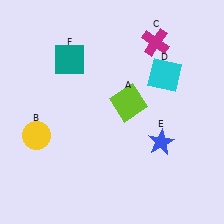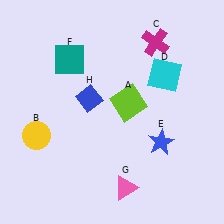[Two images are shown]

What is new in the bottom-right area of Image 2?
A pink triangle (G) was added in the bottom-right area of Image 2.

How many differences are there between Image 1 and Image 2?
There are 2 differences between the two images.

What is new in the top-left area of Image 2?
A blue diamond (H) was added in the top-left area of Image 2.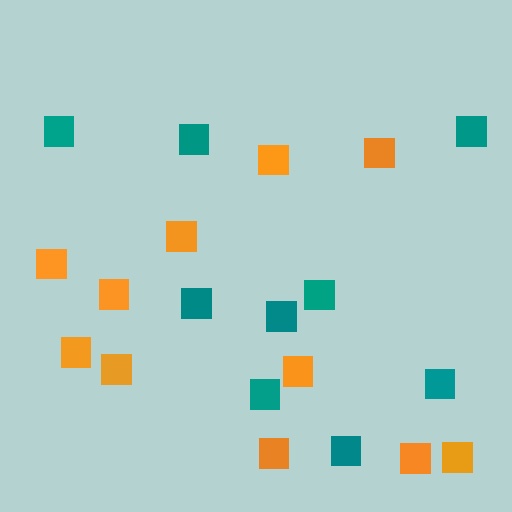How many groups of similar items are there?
There are 2 groups: one group of teal squares (9) and one group of orange squares (11).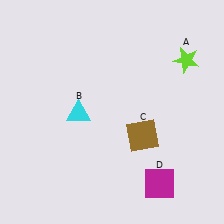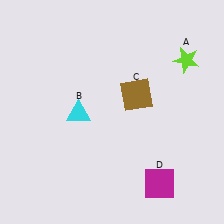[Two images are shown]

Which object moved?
The brown square (C) moved up.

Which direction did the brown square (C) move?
The brown square (C) moved up.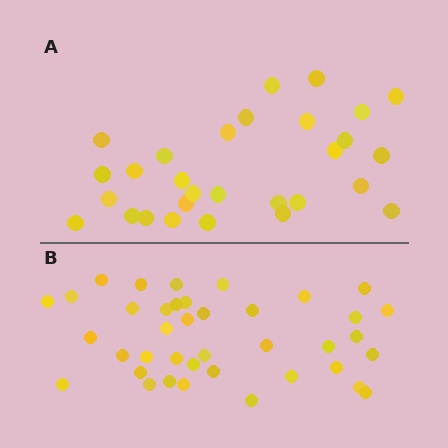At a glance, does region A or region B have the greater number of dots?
Region B (the bottom region) has more dots.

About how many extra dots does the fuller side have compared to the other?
Region B has roughly 10 or so more dots than region A.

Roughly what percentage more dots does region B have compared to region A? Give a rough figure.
About 35% more.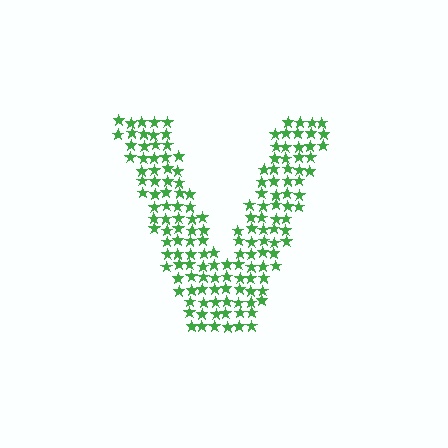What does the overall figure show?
The overall figure shows the letter V.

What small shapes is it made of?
It is made of small stars.